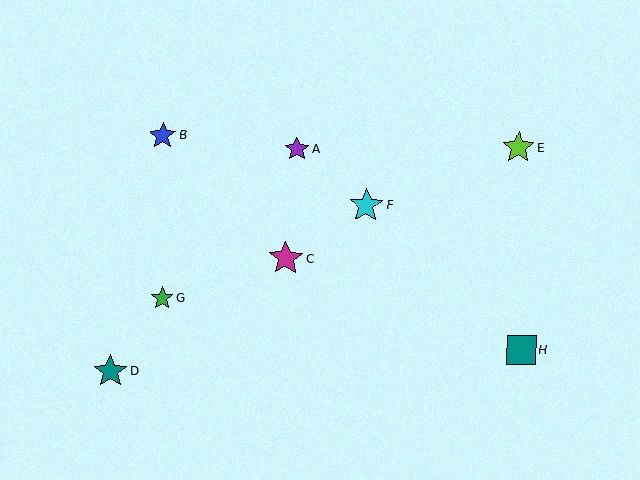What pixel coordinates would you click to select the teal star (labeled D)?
Click at (110, 371) to select the teal star D.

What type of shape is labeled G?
Shape G is a green star.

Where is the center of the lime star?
The center of the lime star is at (519, 147).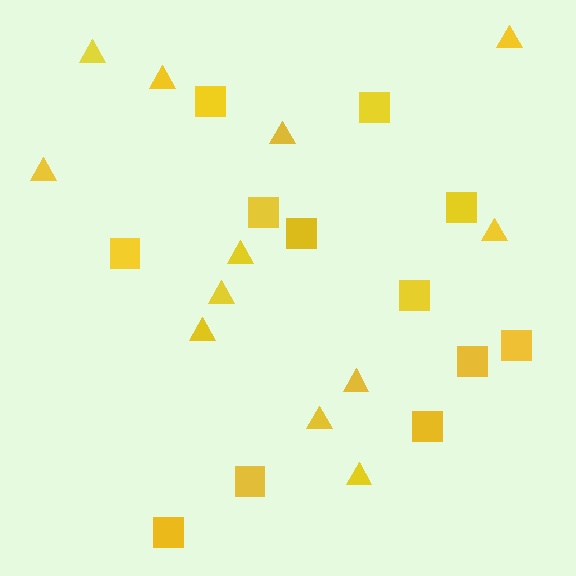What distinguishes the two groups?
There are 2 groups: one group of triangles (12) and one group of squares (12).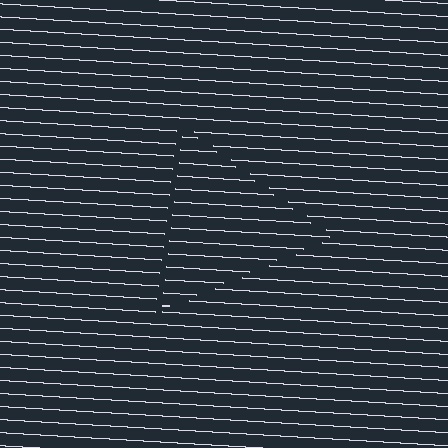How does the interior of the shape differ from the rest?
The interior of the shape contains the same grating, shifted by half a period — the contour is defined by the phase discontinuity where line-ends from the inner and outer gratings abut.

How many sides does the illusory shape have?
3 sides — the line-ends trace a triangle.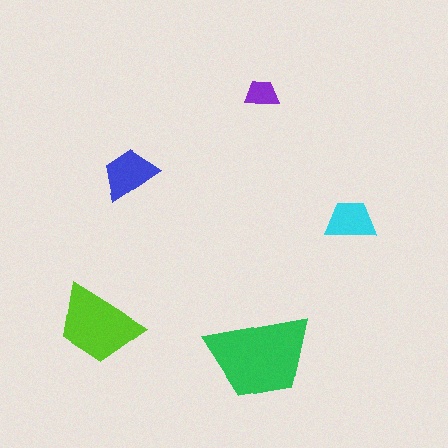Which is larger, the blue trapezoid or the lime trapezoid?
The lime one.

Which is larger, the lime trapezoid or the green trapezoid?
The green one.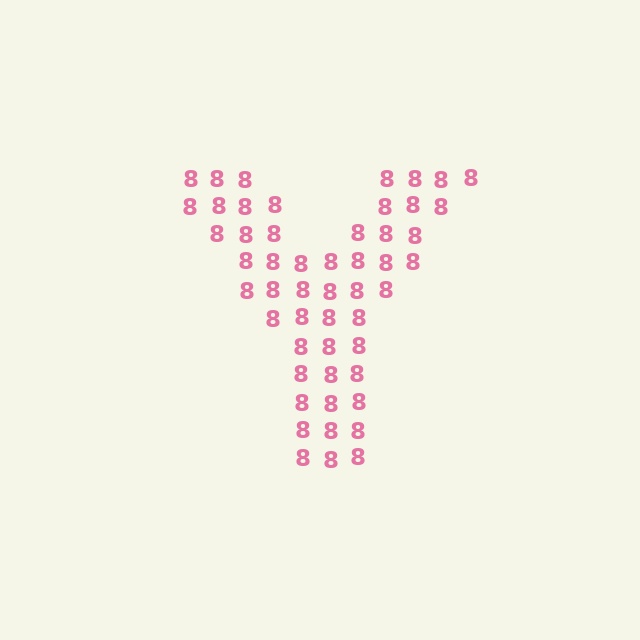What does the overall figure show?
The overall figure shows the letter Y.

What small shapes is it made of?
It is made of small digit 8's.